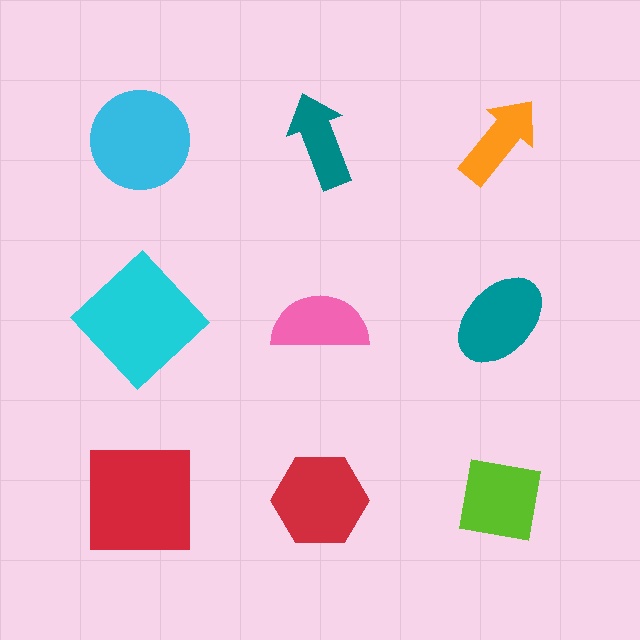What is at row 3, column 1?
A red square.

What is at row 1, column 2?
A teal arrow.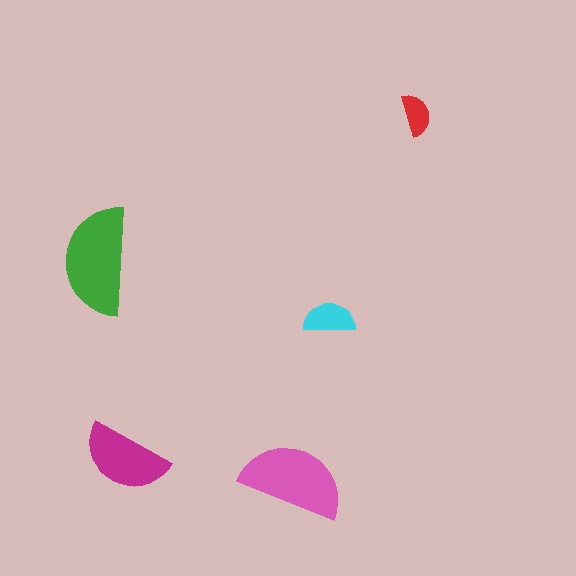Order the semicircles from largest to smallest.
the green one, the pink one, the magenta one, the cyan one, the red one.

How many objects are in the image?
There are 5 objects in the image.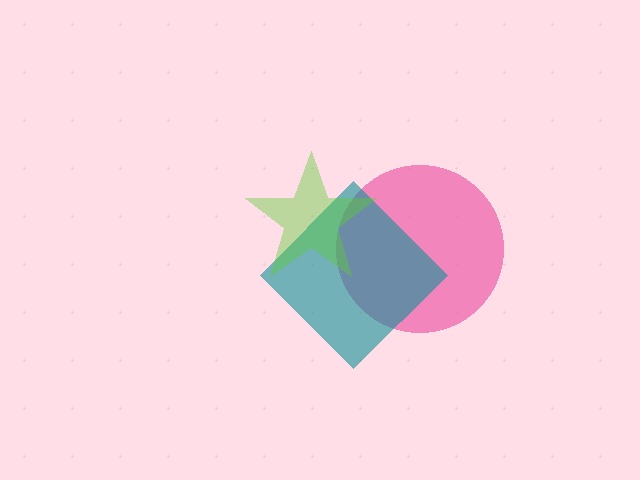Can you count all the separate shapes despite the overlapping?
Yes, there are 3 separate shapes.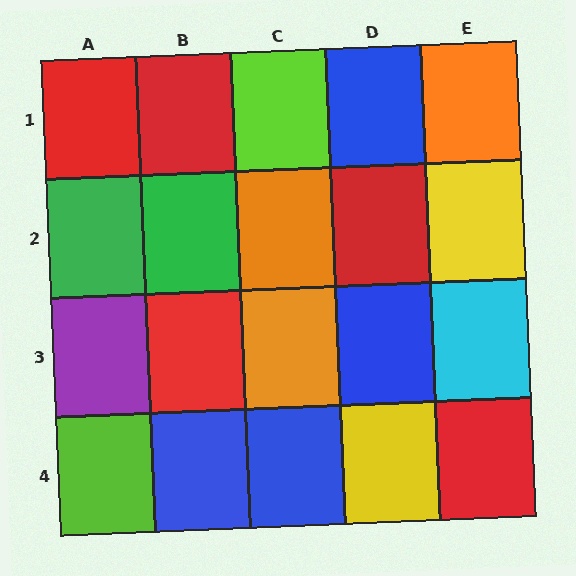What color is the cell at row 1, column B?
Red.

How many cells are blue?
4 cells are blue.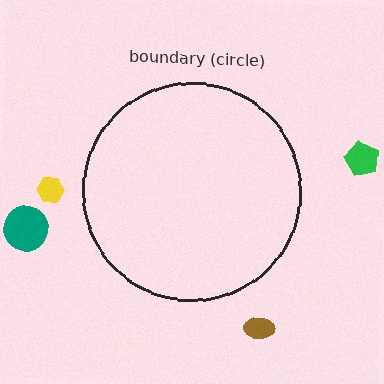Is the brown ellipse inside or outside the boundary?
Outside.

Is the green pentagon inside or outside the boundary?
Outside.